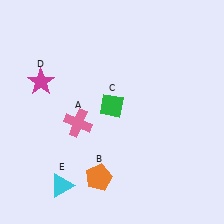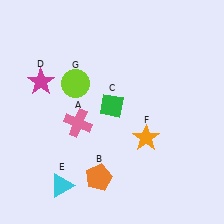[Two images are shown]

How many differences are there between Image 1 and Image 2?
There are 2 differences between the two images.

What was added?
An orange star (F), a lime circle (G) were added in Image 2.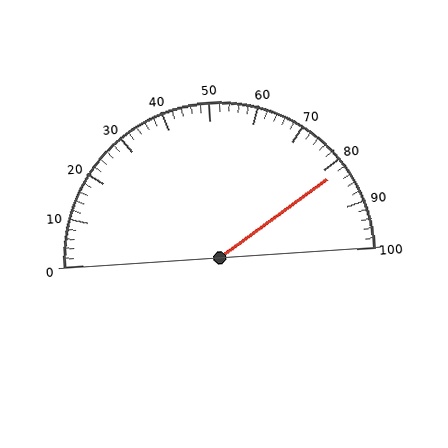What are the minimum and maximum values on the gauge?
The gauge ranges from 0 to 100.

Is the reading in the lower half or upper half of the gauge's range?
The reading is in the upper half of the range (0 to 100).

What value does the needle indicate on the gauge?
The needle indicates approximately 82.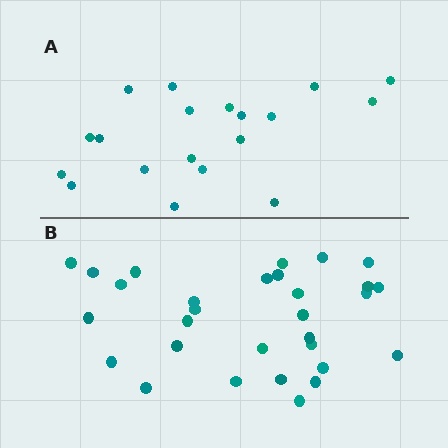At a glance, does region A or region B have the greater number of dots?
Region B (the bottom region) has more dots.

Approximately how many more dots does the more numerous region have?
Region B has roughly 12 or so more dots than region A.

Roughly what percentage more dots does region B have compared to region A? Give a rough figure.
About 60% more.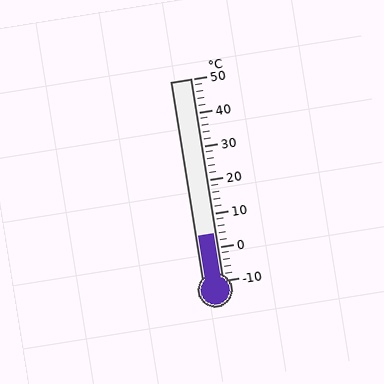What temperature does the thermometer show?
The thermometer shows approximately 4°C.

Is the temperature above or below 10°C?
The temperature is below 10°C.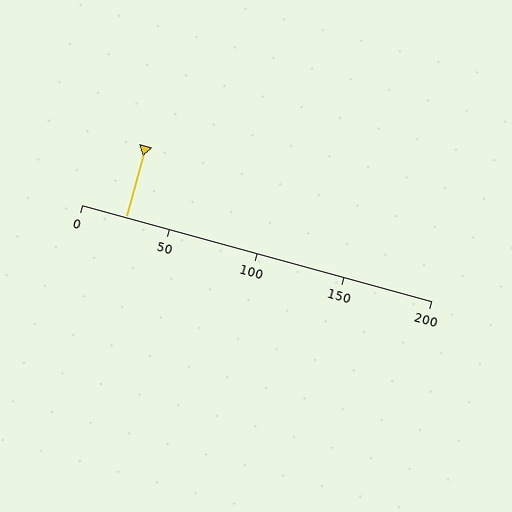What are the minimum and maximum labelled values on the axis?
The axis runs from 0 to 200.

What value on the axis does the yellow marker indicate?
The marker indicates approximately 25.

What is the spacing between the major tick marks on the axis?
The major ticks are spaced 50 apart.